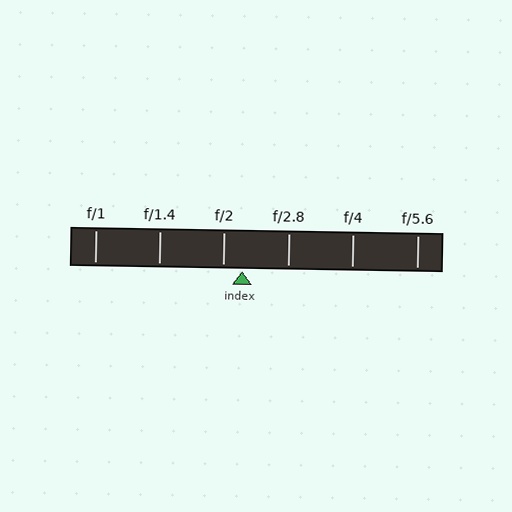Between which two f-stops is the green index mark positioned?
The index mark is between f/2 and f/2.8.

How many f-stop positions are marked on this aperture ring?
There are 6 f-stop positions marked.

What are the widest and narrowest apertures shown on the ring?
The widest aperture shown is f/1 and the narrowest is f/5.6.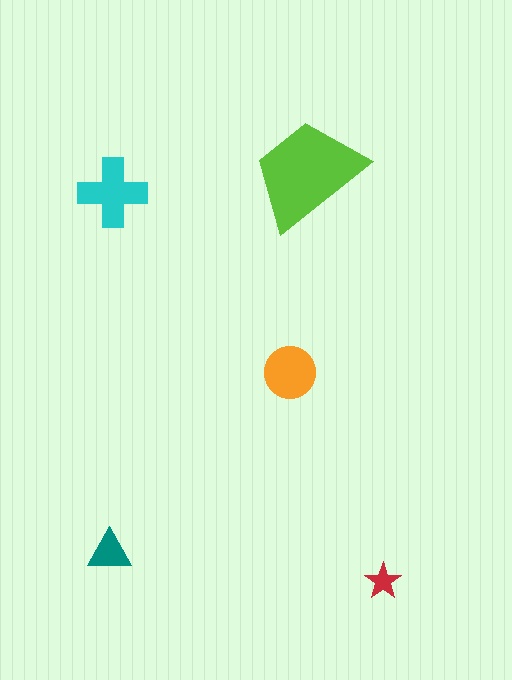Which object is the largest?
The lime trapezoid.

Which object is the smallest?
The red star.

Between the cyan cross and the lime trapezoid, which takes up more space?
The lime trapezoid.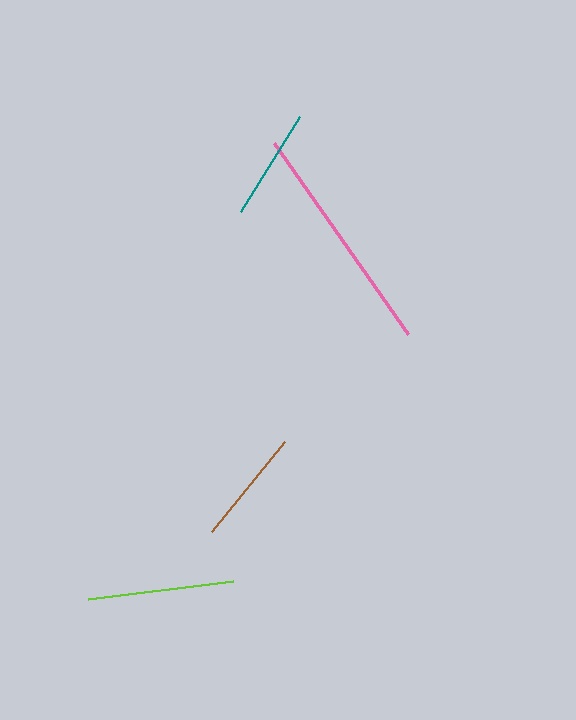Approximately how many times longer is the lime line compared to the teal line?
The lime line is approximately 1.3 times the length of the teal line.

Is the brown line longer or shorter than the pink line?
The pink line is longer than the brown line.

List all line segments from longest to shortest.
From longest to shortest: pink, lime, brown, teal.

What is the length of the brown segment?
The brown segment is approximately 116 pixels long.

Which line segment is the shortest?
The teal line is the shortest at approximately 112 pixels.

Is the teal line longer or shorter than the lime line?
The lime line is longer than the teal line.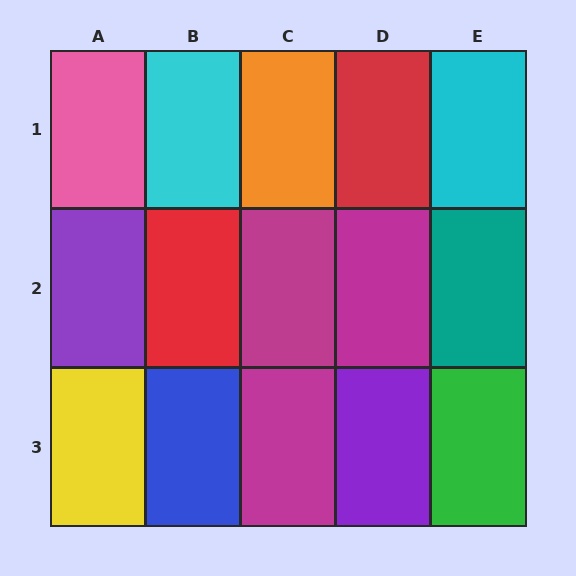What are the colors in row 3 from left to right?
Yellow, blue, magenta, purple, green.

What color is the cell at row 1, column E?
Cyan.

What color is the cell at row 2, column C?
Magenta.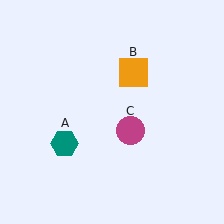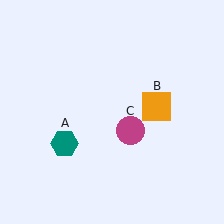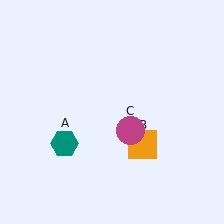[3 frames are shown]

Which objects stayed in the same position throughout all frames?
Teal hexagon (object A) and magenta circle (object C) remained stationary.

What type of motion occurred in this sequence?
The orange square (object B) rotated clockwise around the center of the scene.